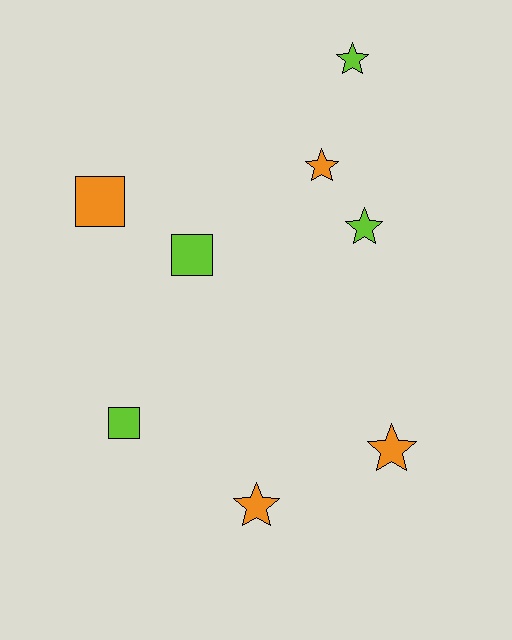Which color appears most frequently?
Orange, with 4 objects.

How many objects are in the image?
There are 8 objects.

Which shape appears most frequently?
Star, with 5 objects.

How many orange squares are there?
There is 1 orange square.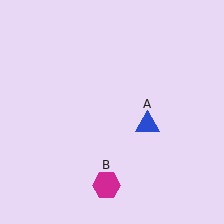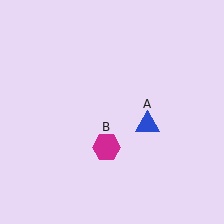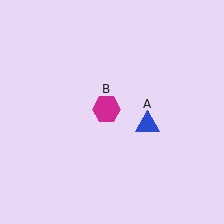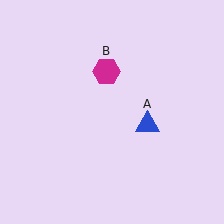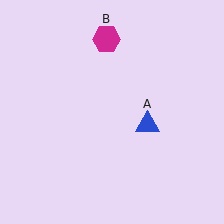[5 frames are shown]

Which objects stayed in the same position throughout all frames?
Blue triangle (object A) remained stationary.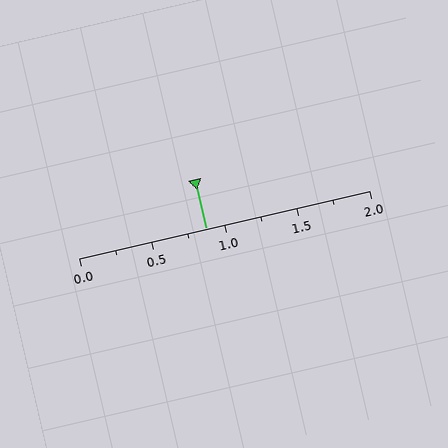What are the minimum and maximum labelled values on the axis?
The axis runs from 0.0 to 2.0.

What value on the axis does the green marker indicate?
The marker indicates approximately 0.88.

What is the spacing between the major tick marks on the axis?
The major ticks are spaced 0.5 apart.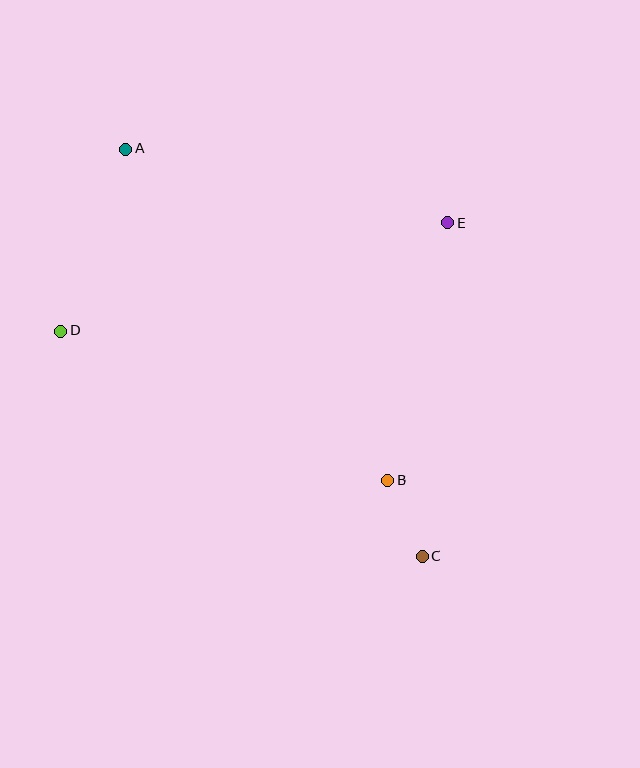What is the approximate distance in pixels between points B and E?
The distance between B and E is approximately 264 pixels.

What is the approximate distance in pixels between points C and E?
The distance between C and E is approximately 335 pixels.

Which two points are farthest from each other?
Points A and C are farthest from each other.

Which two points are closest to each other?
Points B and C are closest to each other.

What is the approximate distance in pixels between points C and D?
The distance between C and D is approximately 426 pixels.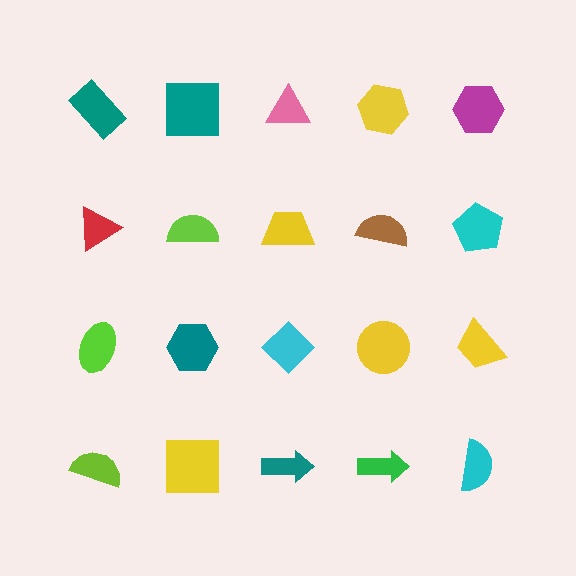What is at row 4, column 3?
A teal arrow.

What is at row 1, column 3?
A pink triangle.